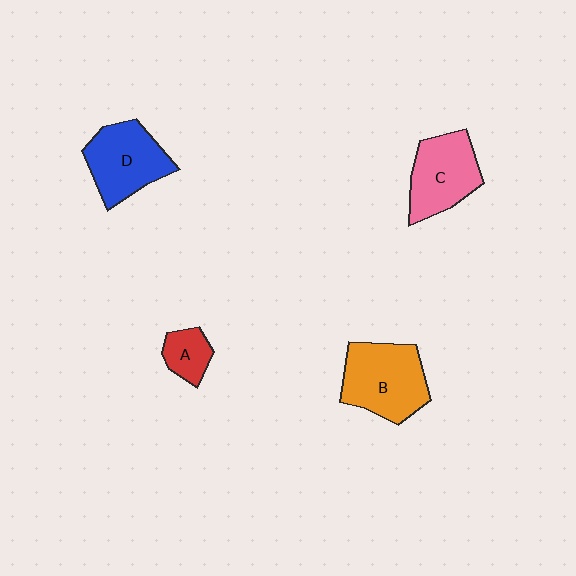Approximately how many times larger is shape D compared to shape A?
Approximately 2.4 times.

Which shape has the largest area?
Shape B (orange).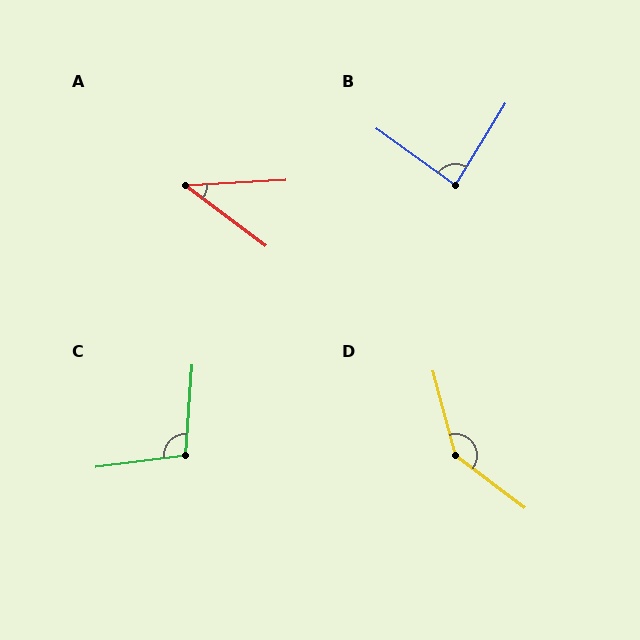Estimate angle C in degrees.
Approximately 101 degrees.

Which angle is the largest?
D, at approximately 142 degrees.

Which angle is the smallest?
A, at approximately 40 degrees.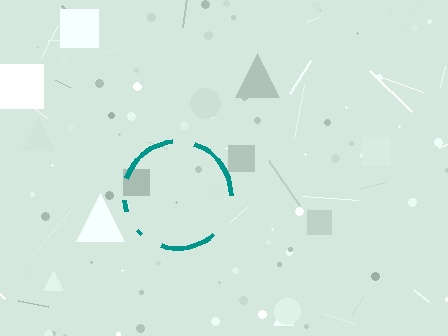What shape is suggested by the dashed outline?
The dashed outline suggests a circle.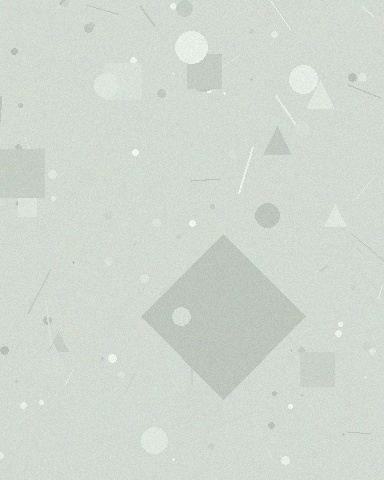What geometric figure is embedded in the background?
A diamond is embedded in the background.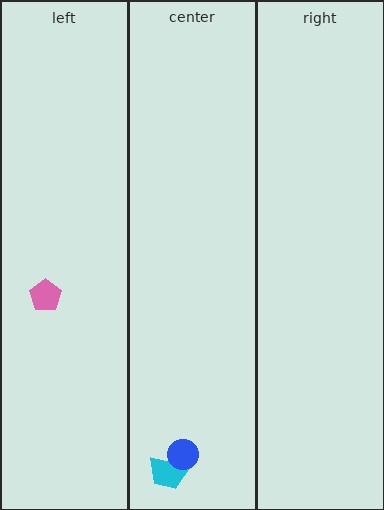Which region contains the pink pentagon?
The left region.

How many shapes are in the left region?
1.